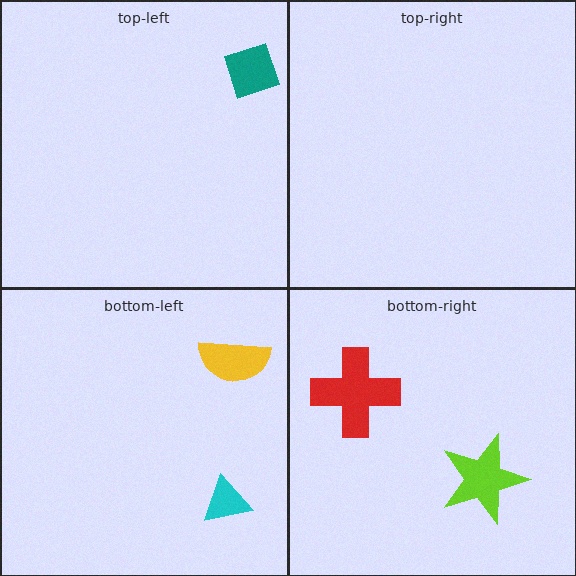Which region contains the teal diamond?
The top-left region.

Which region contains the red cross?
The bottom-right region.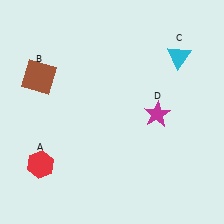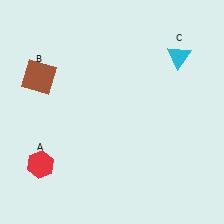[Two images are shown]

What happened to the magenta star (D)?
The magenta star (D) was removed in Image 2. It was in the bottom-right area of Image 1.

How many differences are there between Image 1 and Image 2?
There is 1 difference between the two images.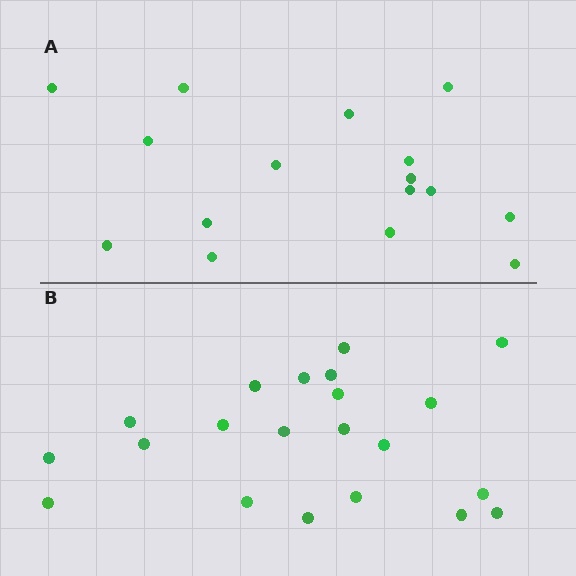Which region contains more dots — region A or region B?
Region B (the bottom region) has more dots.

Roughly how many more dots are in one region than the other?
Region B has about 5 more dots than region A.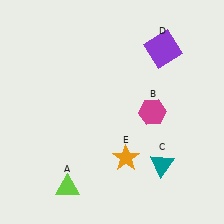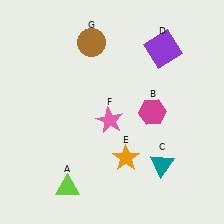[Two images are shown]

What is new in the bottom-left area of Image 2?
A pink star (F) was added in the bottom-left area of Image 2.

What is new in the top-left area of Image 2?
A brown circle (G) was added in the top-left area of Image 2.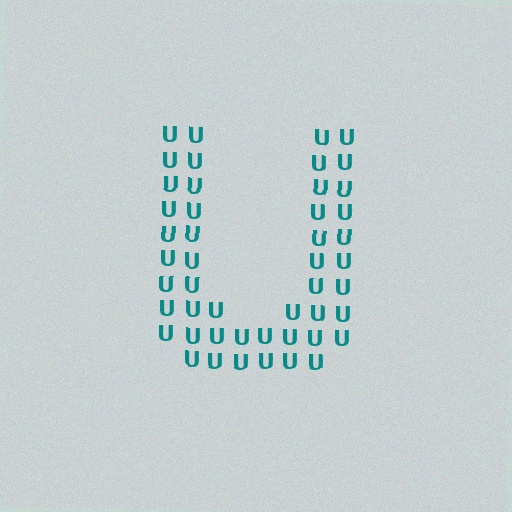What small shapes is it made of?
It is made of small letter U's.